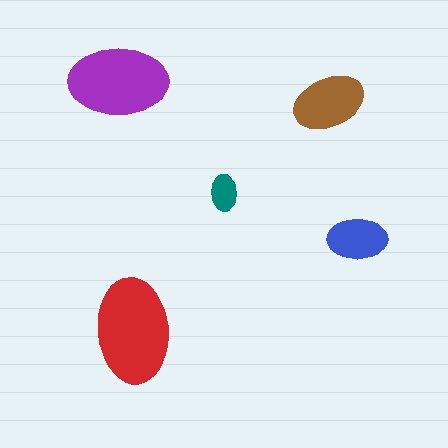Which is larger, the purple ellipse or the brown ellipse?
The purple one.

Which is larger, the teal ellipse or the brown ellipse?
The brown one.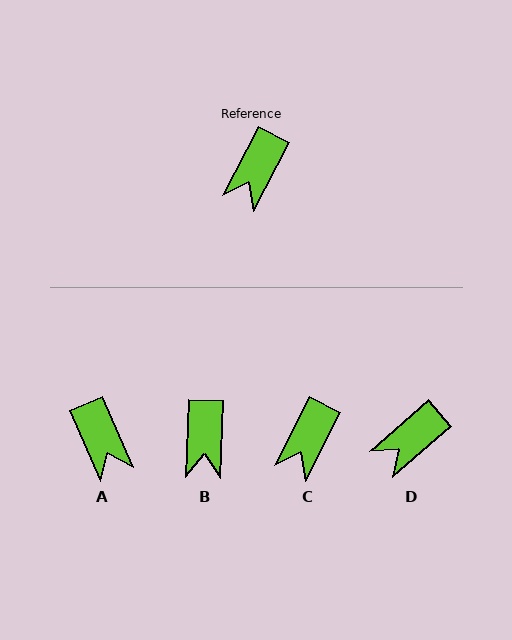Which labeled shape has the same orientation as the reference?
C.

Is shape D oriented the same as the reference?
No, it is off by about 21 degrees.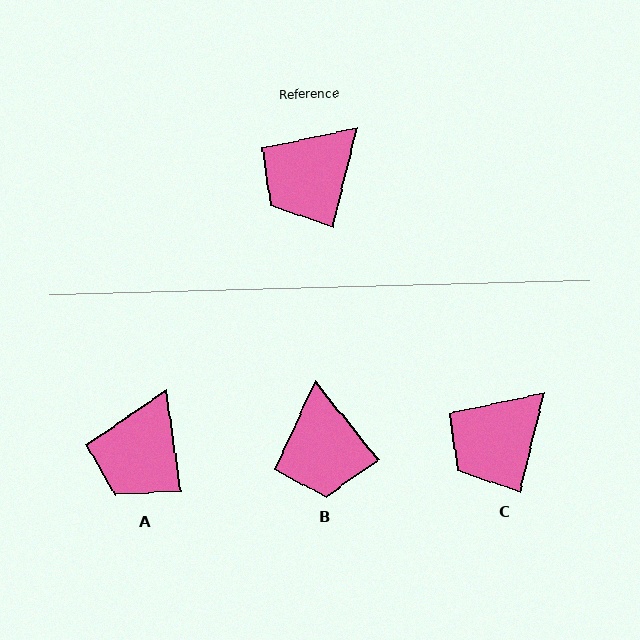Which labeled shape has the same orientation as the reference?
C.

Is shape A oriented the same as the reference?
No, it is off by about 22 degrees.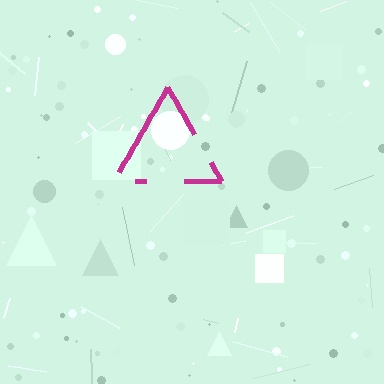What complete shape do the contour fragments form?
The contour fragments form a triangle.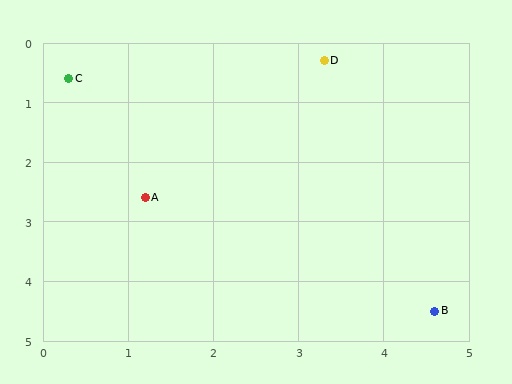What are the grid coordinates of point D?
Point D is at approximately (3.3, 0.3).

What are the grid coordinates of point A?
Point A is at approximately (1.2, 2.6).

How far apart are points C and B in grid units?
Points C and B are about 5.8 grid units apart.